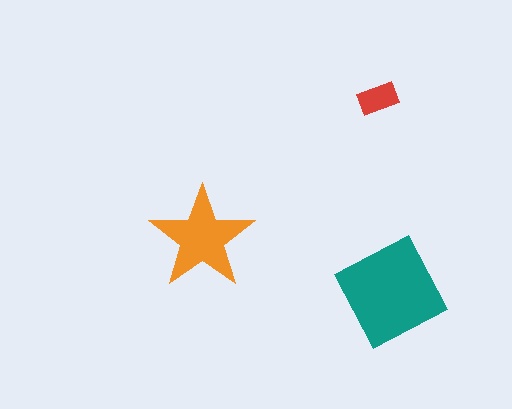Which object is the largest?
The teal diamond.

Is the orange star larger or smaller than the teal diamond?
Smaller.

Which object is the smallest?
The red rectangle.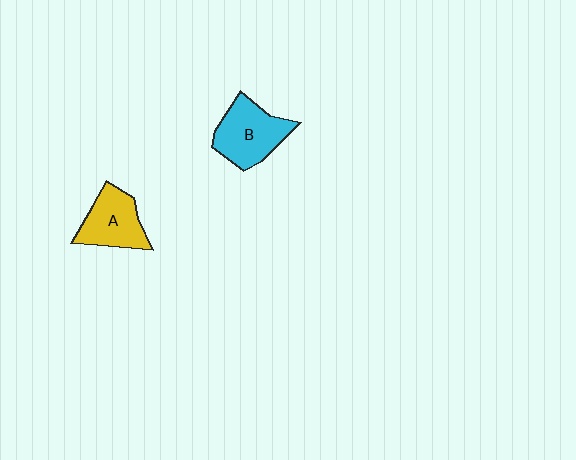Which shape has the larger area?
Shape B (cyan).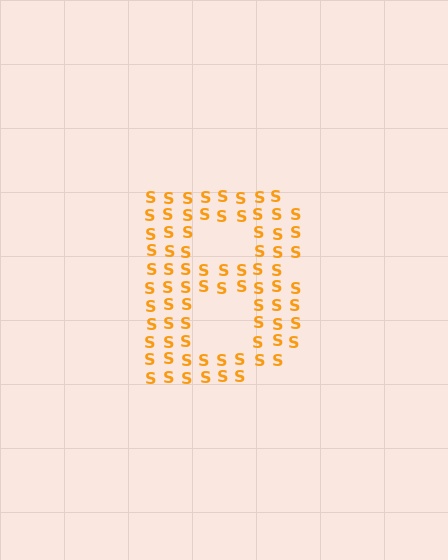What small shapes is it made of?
It is made of small letter S's.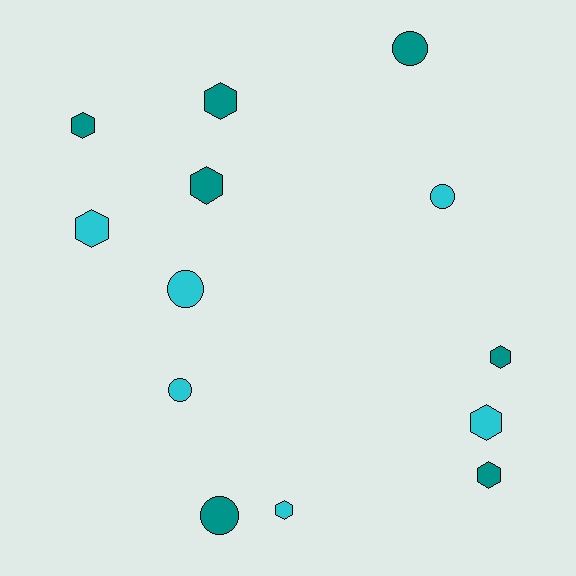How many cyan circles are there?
There are 3 cyan circles.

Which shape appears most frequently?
Hexagon, with 8 objects.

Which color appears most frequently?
Teal, with 7 objects.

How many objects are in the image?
There are 13 objects.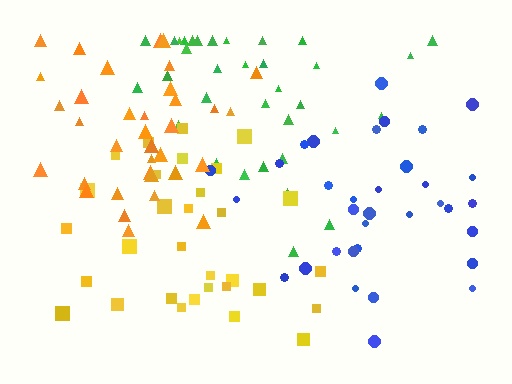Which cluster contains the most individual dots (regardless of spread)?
Green (35).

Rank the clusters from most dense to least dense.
orange, green, yellow, blue.